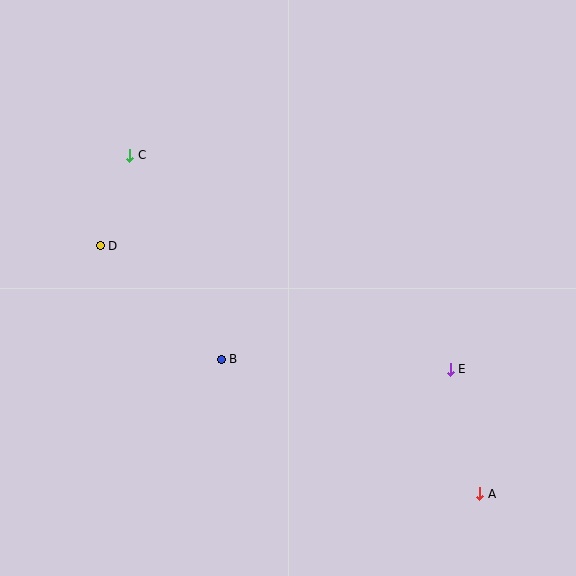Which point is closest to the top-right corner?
Point E is closest to the top-right corner.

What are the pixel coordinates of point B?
Point B is at (221, 359).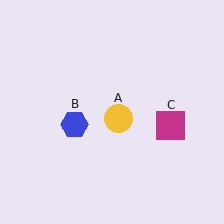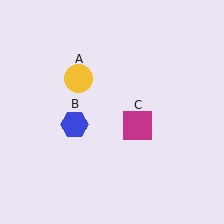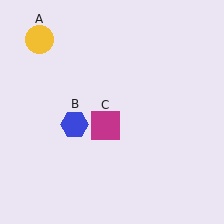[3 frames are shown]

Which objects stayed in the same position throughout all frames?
Blue hexagon (object B) remained stationary.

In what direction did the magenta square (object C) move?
The magenta square (object C) moved left.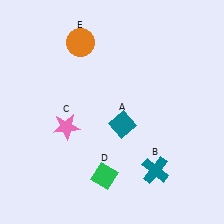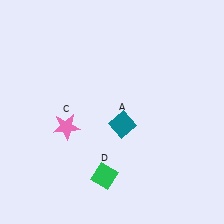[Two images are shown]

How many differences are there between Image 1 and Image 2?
There are 2 differences between the two images.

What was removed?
The teal cross (B), the orange circle (E) were removed in Image 2.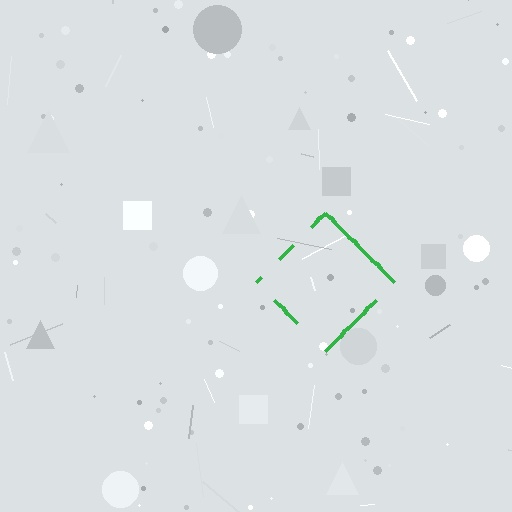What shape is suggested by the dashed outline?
The dashed outline suggests a diamond.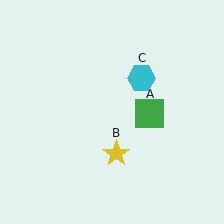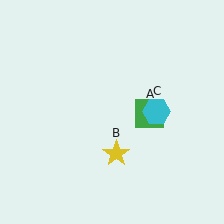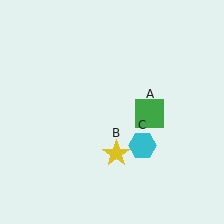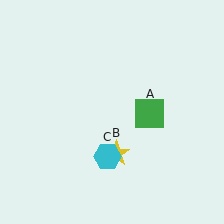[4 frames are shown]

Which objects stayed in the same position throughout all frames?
Green square (object A) and yellow star (object B) remained stationary.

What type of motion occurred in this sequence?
The cyan hexagon (object C) rotated clockwise around the center of the scene.